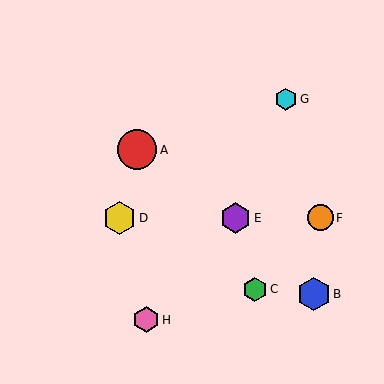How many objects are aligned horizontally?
3 objects (D, E, F) are aligned horizontally.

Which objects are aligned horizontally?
Objects D, E, F are aligned horizontally.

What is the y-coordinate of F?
Object F is at y≈218.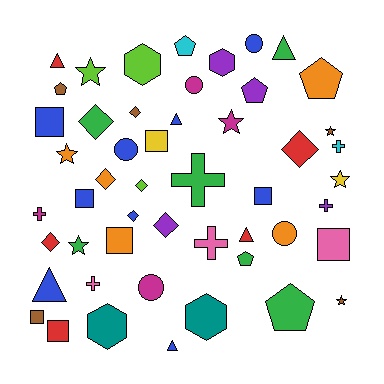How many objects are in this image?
There are 50 objects.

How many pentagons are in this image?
There are 6 pentagons.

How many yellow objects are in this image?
There are 2 yellow objects.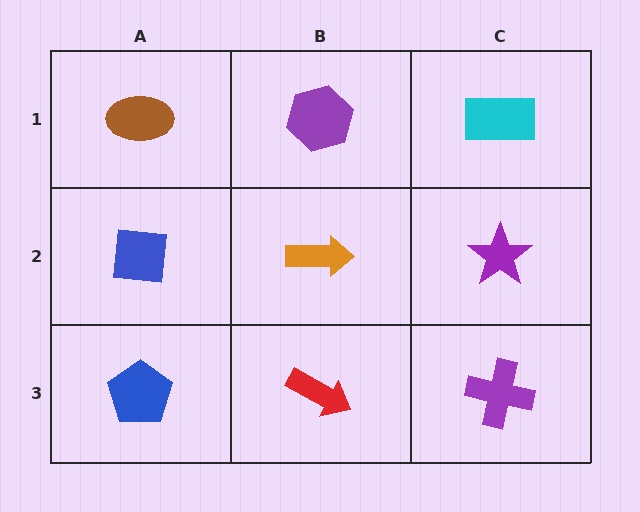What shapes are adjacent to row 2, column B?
A purple hexagon (row 1, column B), a red arrow (row 3, column B), a blue square (row 2, column A), a purple star (row 2, column C).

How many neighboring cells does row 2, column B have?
4.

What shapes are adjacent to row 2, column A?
A brown ellipse (row 1, column A), a blue pentagon (row 3, column A), an orange arrow (row 2, column B).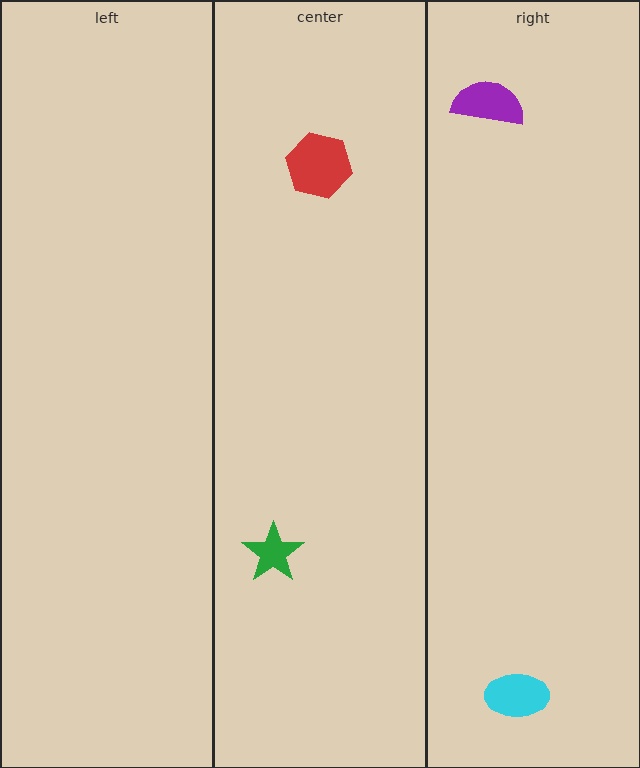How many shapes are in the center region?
2.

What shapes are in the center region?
The green star, the red hexagon.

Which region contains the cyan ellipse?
The right region.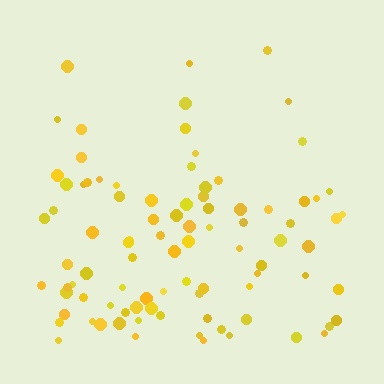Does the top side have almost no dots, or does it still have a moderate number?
Still a moderate number, just noticeably fewer than the bottom.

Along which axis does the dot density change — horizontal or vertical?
Vertical.